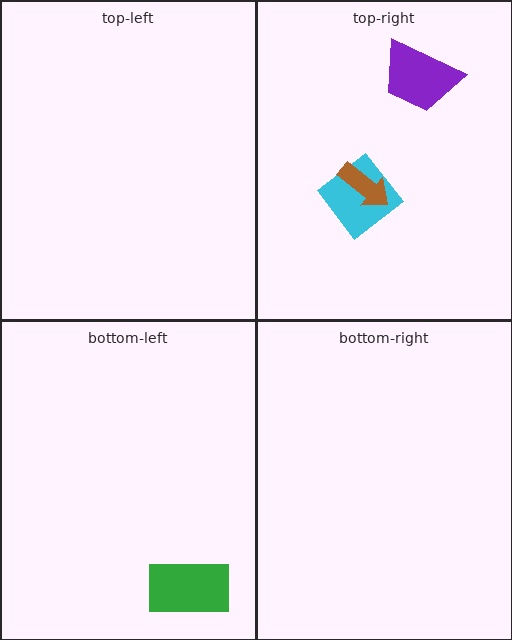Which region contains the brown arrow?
The top-right region.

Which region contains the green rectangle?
The bottom-left region.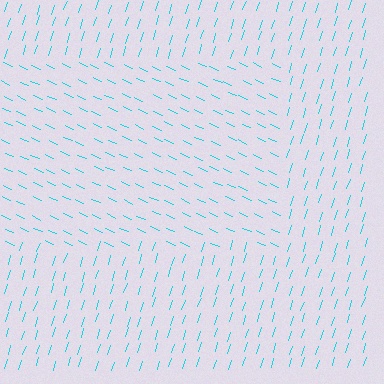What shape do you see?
I see a rectangle.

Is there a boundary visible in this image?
Yes, there is a texture boundary formed by a change in line orientation.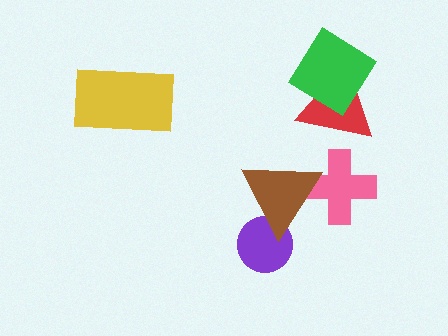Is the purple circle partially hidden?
Yes, it is partially covered by another shape.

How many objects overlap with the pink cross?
1 object overlaps with the pink cross.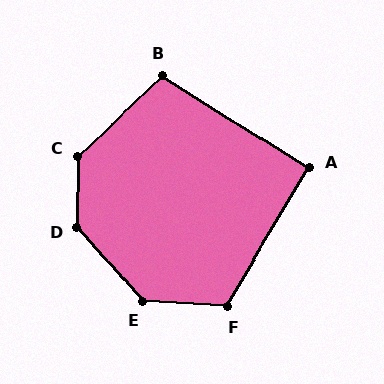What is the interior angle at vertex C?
Approximately 134 degrees (obtuse).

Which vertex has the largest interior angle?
D, at approximately 138 degrees.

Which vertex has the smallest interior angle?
A, at approximately 92 degrees.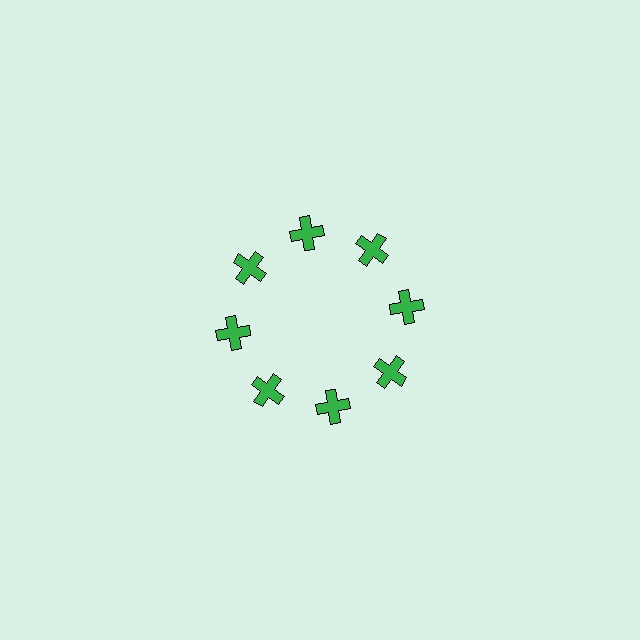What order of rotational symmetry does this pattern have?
This pattern has 8-fold rotational symmetry.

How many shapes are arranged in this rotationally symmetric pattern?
There are 8 shapes, arranged in 8 groups of 1.